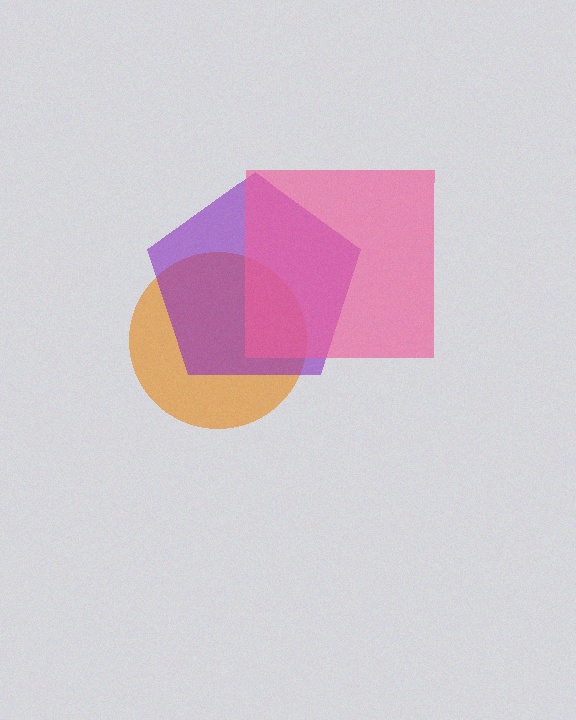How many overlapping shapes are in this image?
There are 3 overlapping shapes in the image.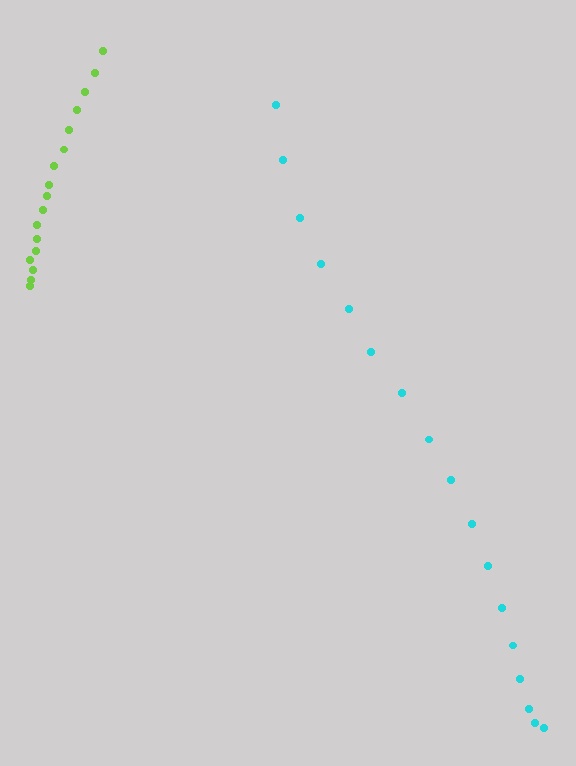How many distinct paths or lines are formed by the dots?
There are 2 distinct paths.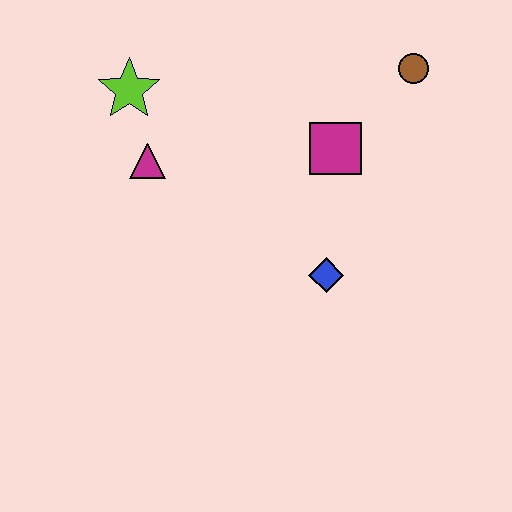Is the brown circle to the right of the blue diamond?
Yes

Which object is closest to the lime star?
The magenta triangle is closest to the lime star.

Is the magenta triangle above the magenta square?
No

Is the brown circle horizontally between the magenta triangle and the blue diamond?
No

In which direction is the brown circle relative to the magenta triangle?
The brown circle is to the right of the magenta triangle.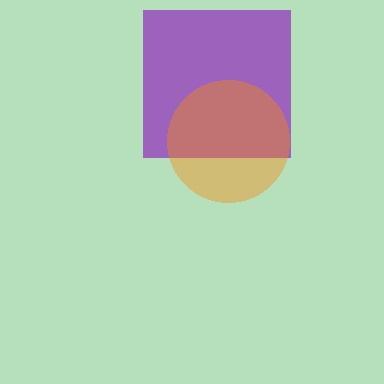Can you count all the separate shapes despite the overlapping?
Yes, there are 2 separate shapes.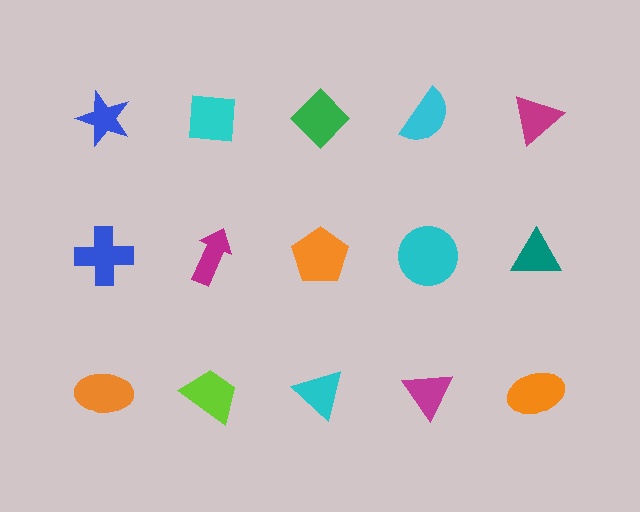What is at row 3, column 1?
An orange ellipse.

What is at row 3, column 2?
A lime trapezoid.